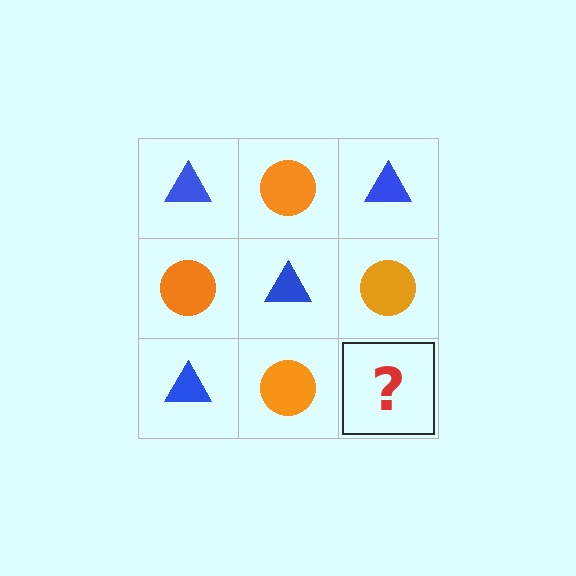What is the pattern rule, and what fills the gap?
The rule is that it alternates blue triangle and orange circle in a checkerboard pattern. The gap should be filled with a blue triangle.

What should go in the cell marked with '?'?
The missing cell should contain a blue triangle.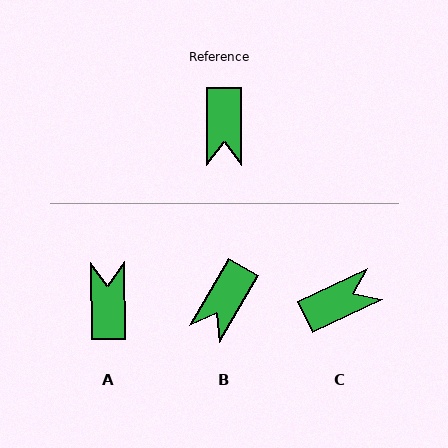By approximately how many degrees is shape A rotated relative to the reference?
Approximately 180 degrees clockwise.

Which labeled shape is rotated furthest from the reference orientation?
A, about 180 degrees away.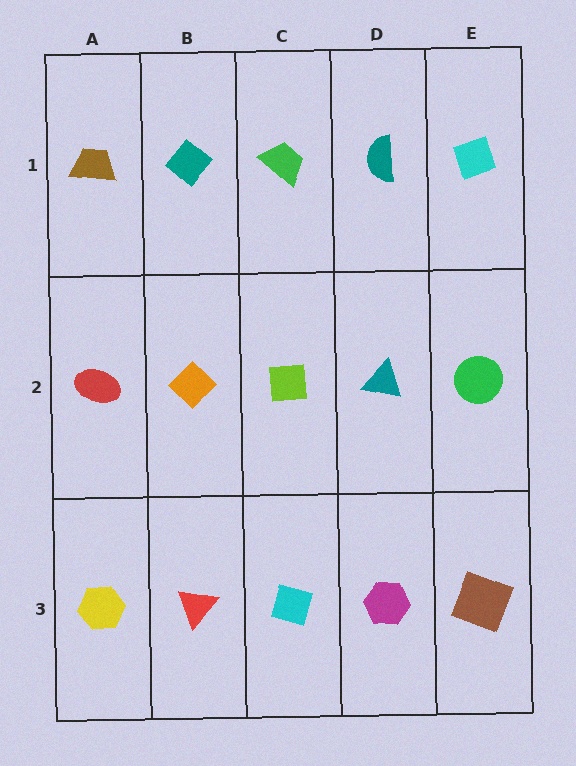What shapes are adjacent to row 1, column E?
A green circle (row 2, column E), a teal semicircle (row 1, column D).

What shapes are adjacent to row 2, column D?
A teal semicircle (row 1, column D), a magenta hexagon (row 3, column D), a lime square (row 2, column C), a green circle (row 2, column E).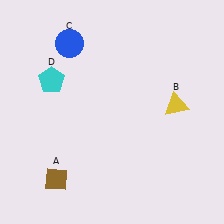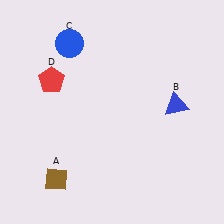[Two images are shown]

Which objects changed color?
B changed from yellow to blue. D changed from cyan to red.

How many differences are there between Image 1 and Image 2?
There are 2 differences between the two images.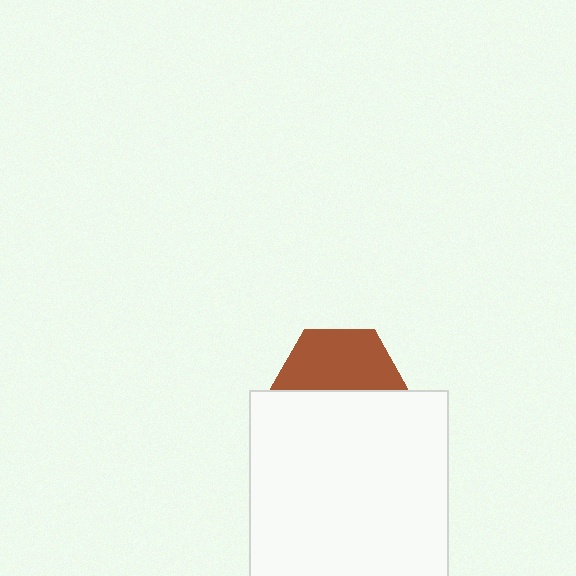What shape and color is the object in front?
The object in front is a white rectangle.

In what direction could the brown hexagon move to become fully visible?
The brown hexagon could move up. That would shift it out from behind the white rectangle entirely.